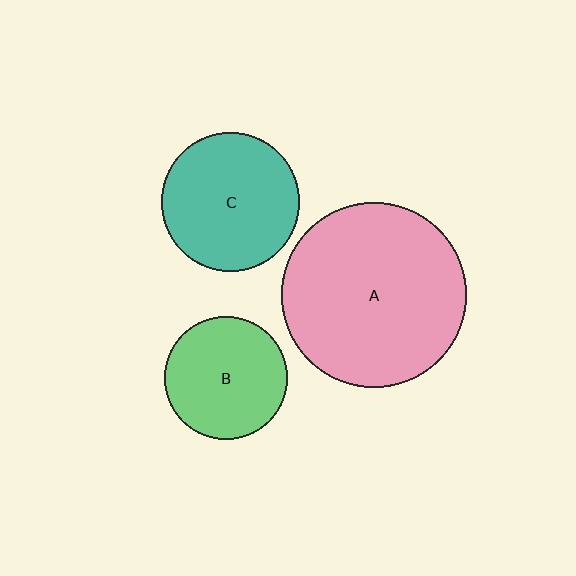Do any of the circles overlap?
No, none of the circles overlap.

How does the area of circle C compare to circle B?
Approximately 1.3 times.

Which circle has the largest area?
Circle A (pink).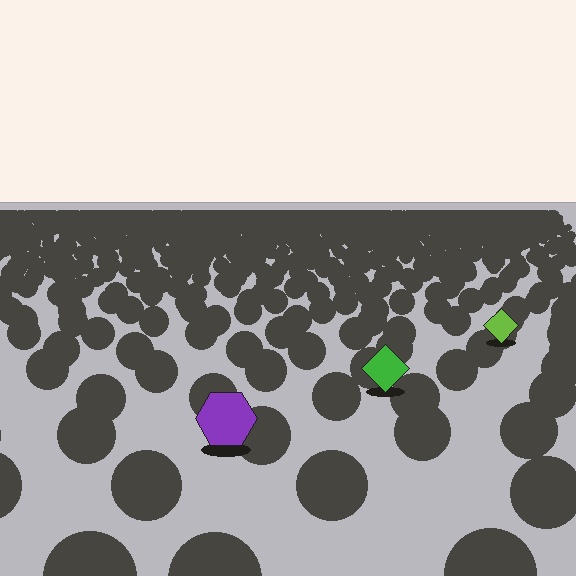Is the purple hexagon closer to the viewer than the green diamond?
Yes. The purple hexagon is closer — you can tell from the texture gradient: the ground texture is coarser near it.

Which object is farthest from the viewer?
The lime diamond is farthest from the viewer. It appears smaller and the ground texture around it is denser.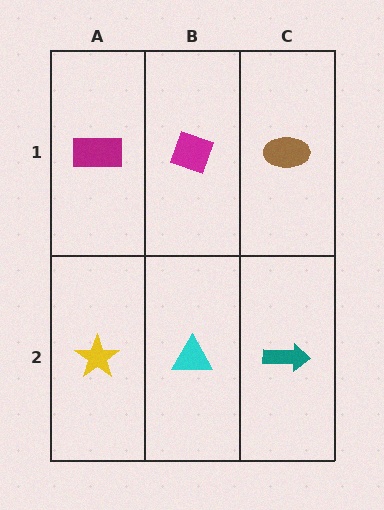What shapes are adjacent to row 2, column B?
A magenta diamond (row 1, column B), a yellow star (row 2, column A), a teal arrow (row 2, column C).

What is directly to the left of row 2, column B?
A yellow star.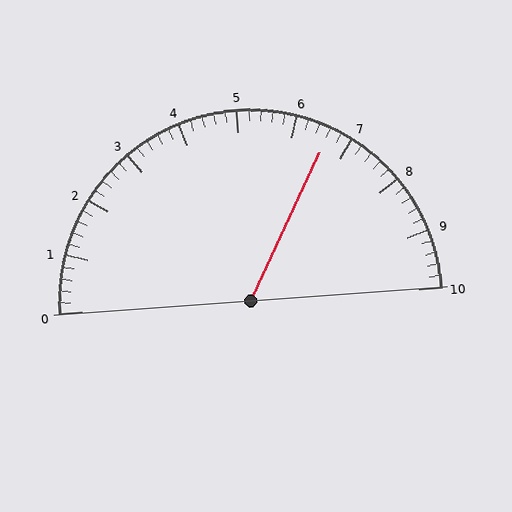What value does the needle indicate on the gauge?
The needle indicates approximately 6.6.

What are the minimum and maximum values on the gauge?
The gauge ranges from 0 to 10.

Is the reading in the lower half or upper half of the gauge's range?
The reading is in the upper half of the range (0 to 10).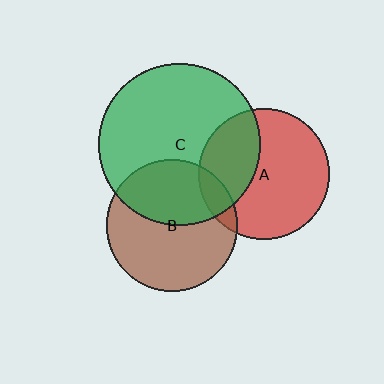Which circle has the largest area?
Circle C (green).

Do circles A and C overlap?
Yes.